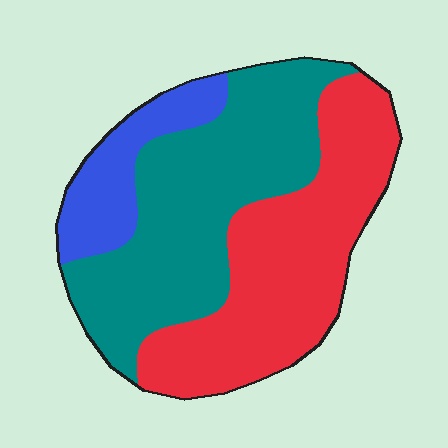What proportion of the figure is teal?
Teal takes up between a third and a half of the figure.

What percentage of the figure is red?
Red takes up about two fifths (2/5) of the figure.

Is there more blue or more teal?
Teal.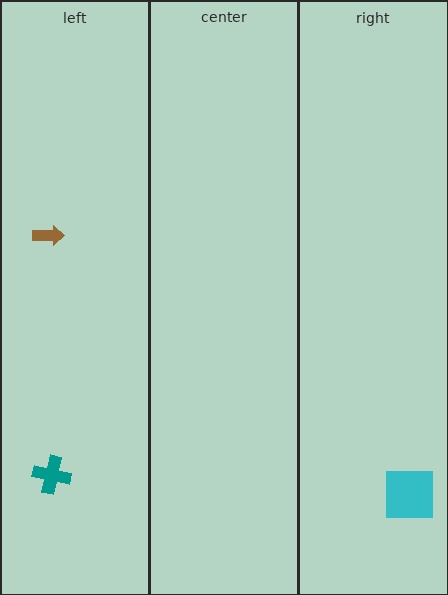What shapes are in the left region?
The teal cross, the brown arrow.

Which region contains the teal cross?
The left region.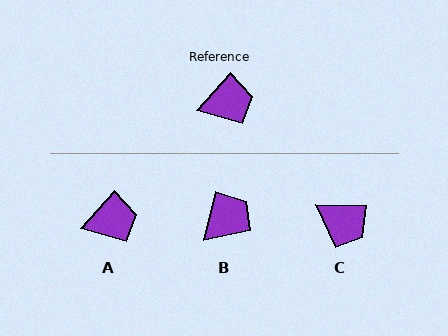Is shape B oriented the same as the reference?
No, it is off by about 28 degrees.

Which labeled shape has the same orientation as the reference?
A.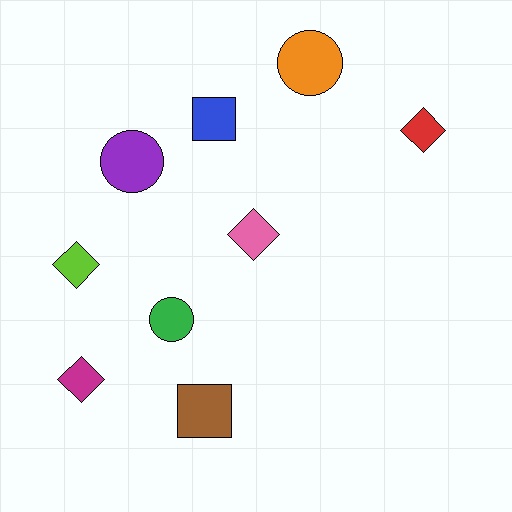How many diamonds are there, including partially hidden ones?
There are 4 diamonds.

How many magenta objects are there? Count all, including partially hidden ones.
There is 1 magenta object.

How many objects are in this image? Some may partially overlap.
There are 9 objects.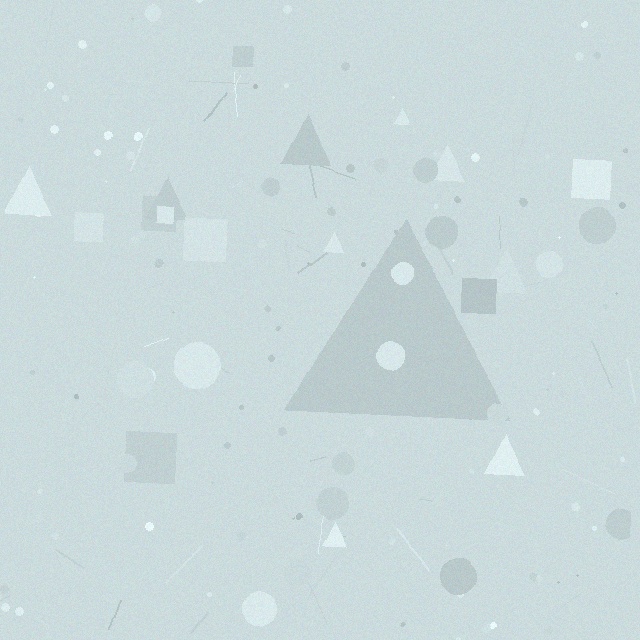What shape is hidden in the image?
A triangle is hidden in the image.